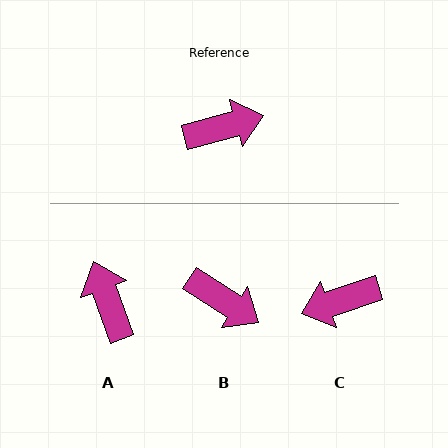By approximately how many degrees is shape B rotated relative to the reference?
Approximately 48 degrees clockwise.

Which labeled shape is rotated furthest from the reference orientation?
C, about 177 degrees away.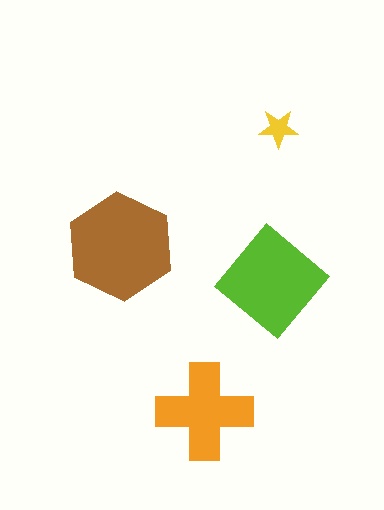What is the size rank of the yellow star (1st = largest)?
4th.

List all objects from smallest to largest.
The yellow star, the orange cross, the lime diamond, the brown hexagon.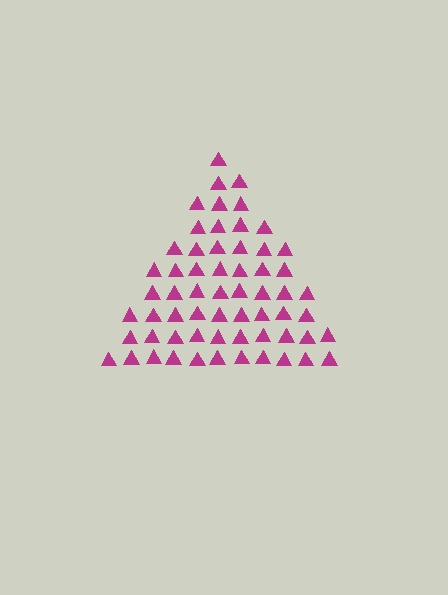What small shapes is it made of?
It is made of small triangles.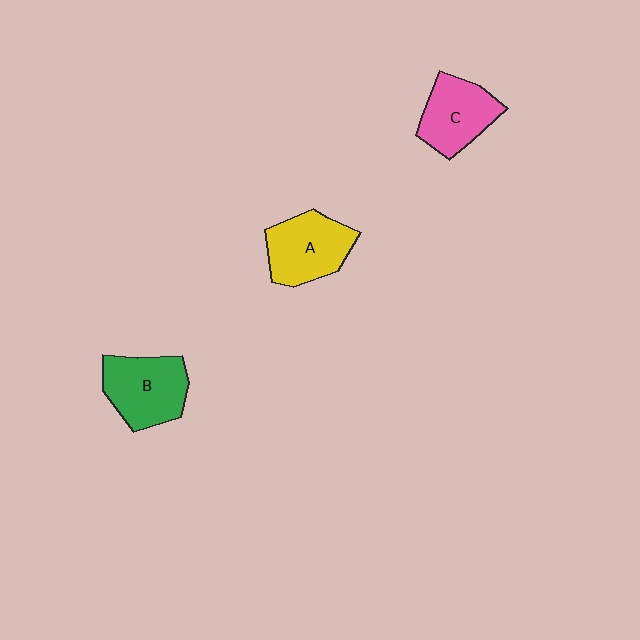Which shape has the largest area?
Shape B (green).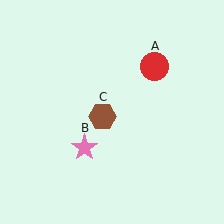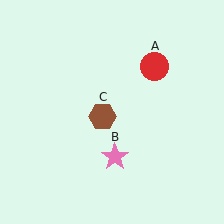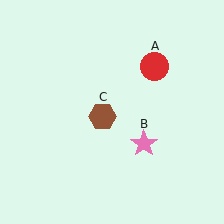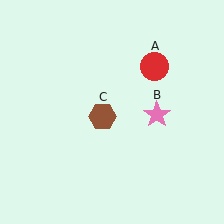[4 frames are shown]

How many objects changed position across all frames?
1 object changed position: pink star (object B).